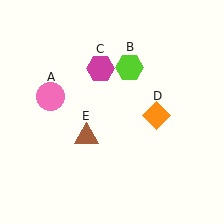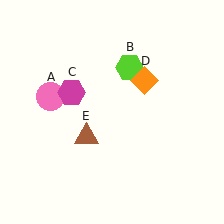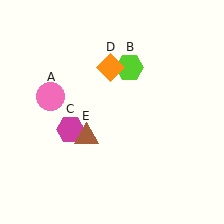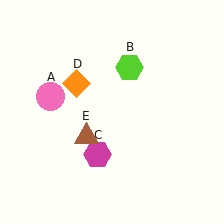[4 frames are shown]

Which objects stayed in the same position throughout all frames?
Pink circle (object A) and lime hexagon (object B) and brown triangle (object E) remained stationary.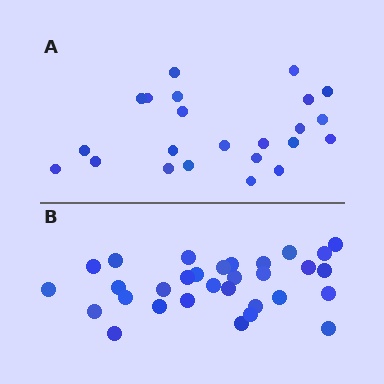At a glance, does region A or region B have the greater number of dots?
Region B (the bottom region) has more dots.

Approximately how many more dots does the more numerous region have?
Region B has roughly 8 or so more dots than region A.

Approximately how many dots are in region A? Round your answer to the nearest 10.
About 20 dots. (The exact count is 23, which rounds to 20.)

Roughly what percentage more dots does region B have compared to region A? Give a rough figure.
About 35% more.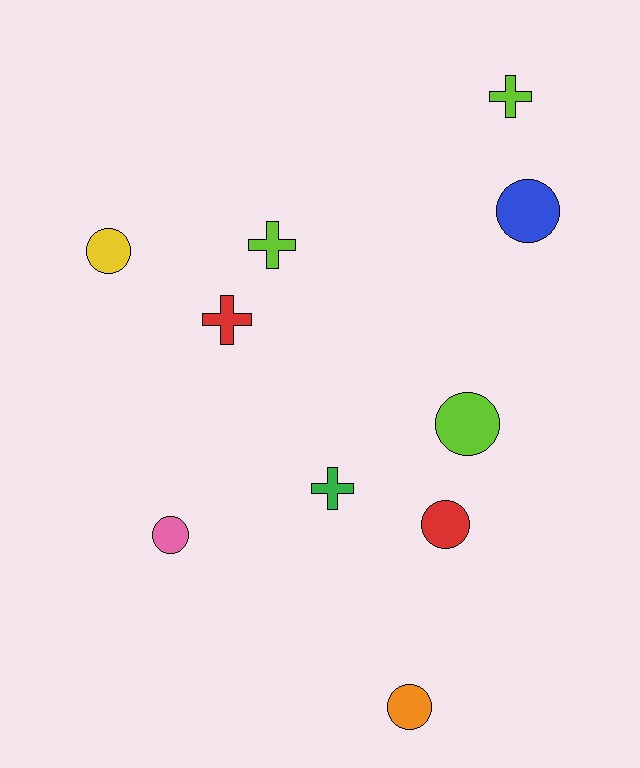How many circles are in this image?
There are 6 circles.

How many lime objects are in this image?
There are 3 lime objects.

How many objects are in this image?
There are 10 objects.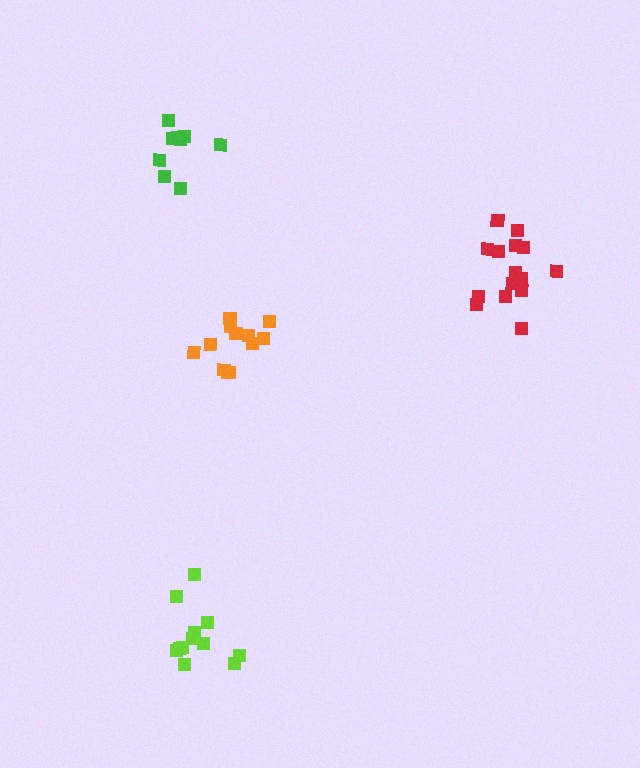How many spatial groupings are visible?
There are 4 spatial groupings.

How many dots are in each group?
Group 1: 12 dots, Group 2: 9 dots, Group 3: 15 dots, Group 4: 12 dots (48 total).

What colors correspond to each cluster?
The clusters are colored: orange, green, red, lime.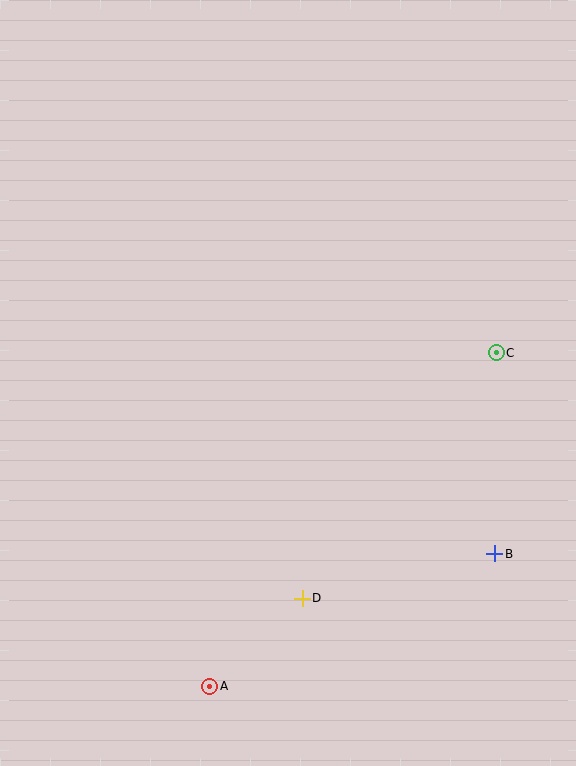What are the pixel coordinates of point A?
Point A is at (210, 686).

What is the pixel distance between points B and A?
The distance between B and A is 314 pixels.